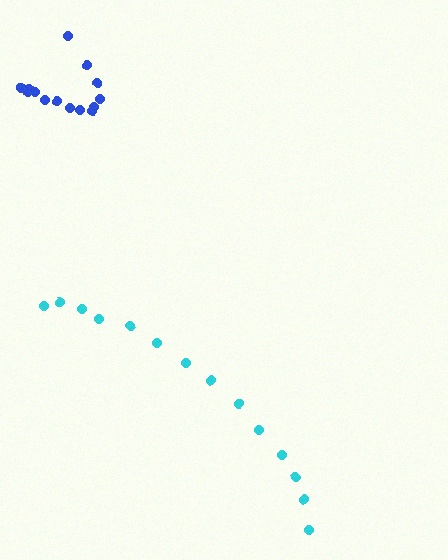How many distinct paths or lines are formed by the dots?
There are 2 distinct paths.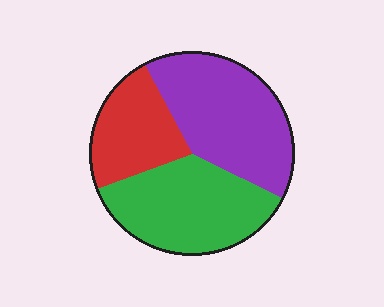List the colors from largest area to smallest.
From largest to smallest: purple, green, red.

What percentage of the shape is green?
Green takes up about three eighths (3/8) of the shape.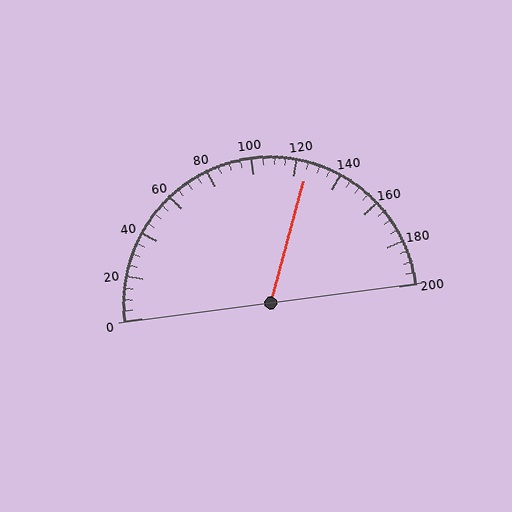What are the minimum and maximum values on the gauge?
The gauge ranges from 0 to 200.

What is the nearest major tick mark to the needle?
The nearest major tick mark is 120.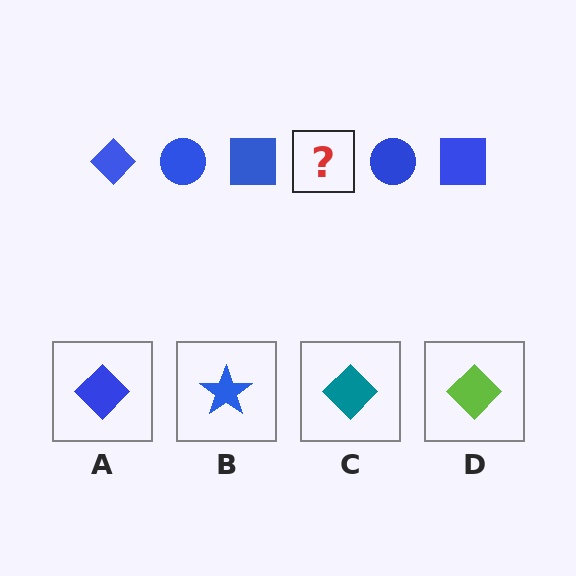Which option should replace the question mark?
Option A.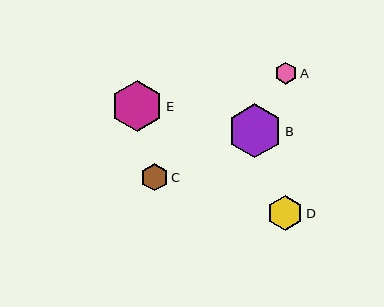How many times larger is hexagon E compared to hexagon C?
Hexagon E is approximately 1.9 times the size of hexagon C.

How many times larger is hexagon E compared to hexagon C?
Hexagon E is approximately 1.9 times the size of hexagon C.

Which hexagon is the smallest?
Hexagon A is the smallest with a size of approximately 22 pixels.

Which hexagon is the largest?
Hexagon B is the largest with a size of approximately 54 pixels.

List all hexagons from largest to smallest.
From largest to smallest: B, E, D, C, A.